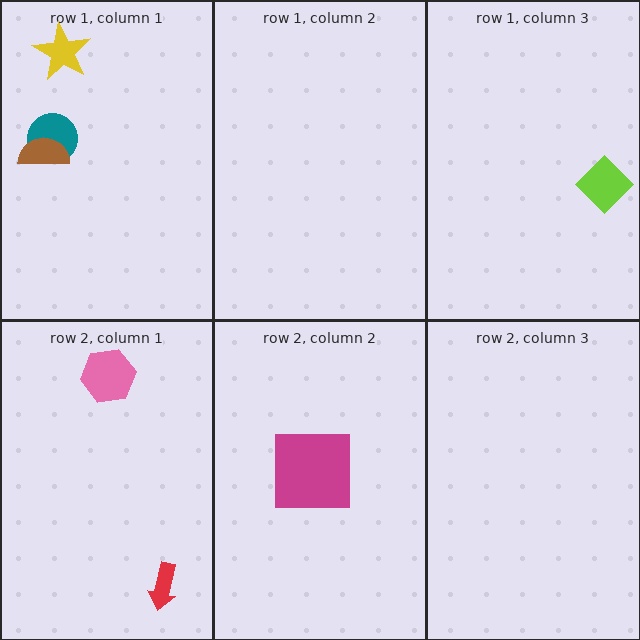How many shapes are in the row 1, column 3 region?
1.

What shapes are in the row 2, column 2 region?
The magenta square.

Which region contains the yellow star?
The row 1, column 1 region.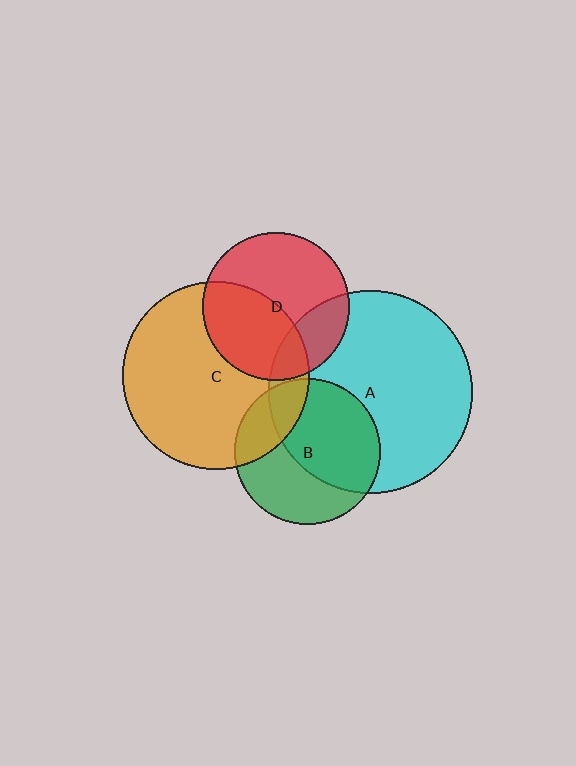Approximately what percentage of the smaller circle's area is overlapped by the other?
Approximately 25%.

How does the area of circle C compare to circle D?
Approximately 1.6 times.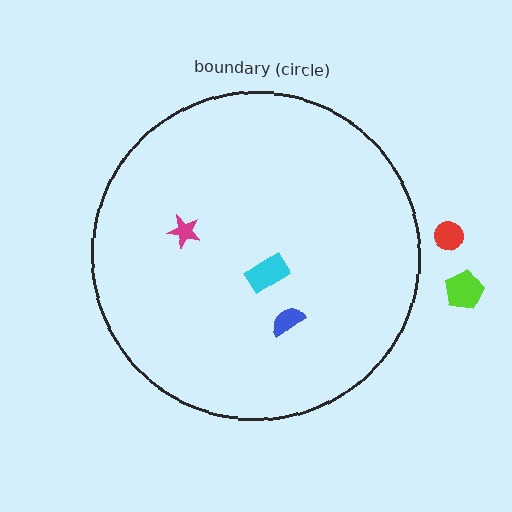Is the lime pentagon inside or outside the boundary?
Outside.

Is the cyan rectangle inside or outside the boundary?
Inside.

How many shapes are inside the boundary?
3 inside, 2 outside.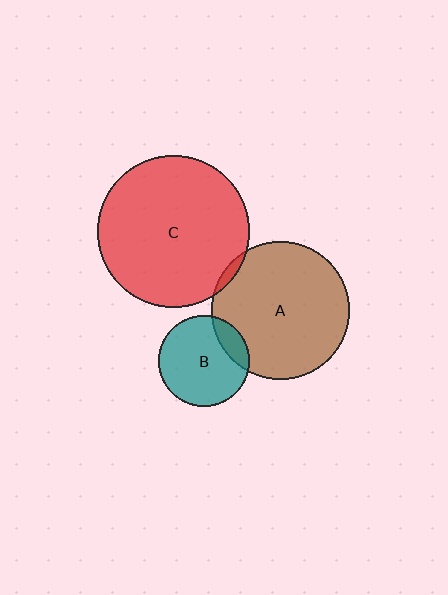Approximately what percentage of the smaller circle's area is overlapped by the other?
Approximately 15%.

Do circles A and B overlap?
Yes.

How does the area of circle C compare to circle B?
Approximately 2.8 times.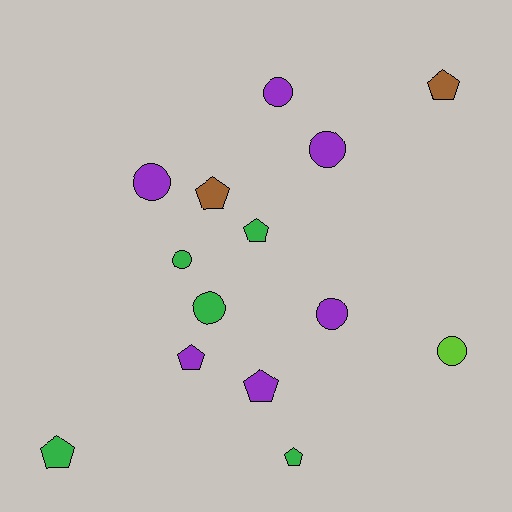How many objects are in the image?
There are 14 objects.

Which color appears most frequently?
Purple, with 6 objects.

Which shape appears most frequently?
Circle, with 7 objects.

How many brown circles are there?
There are no brown circles.